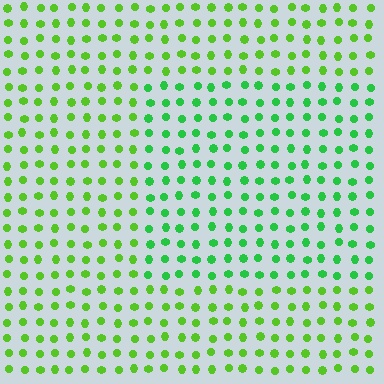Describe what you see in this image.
The image is filled with small lime elements in a uniform arrangement. A rectangle-shaped region is visible where the elements are tinted to a slightly different hue, forming a subtle color boundary.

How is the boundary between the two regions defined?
The boundary is defined purely by a slight shift in hue (about 30 degrees). Spacing, size, and orientation are identical on both sides.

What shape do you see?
I see a rectangle.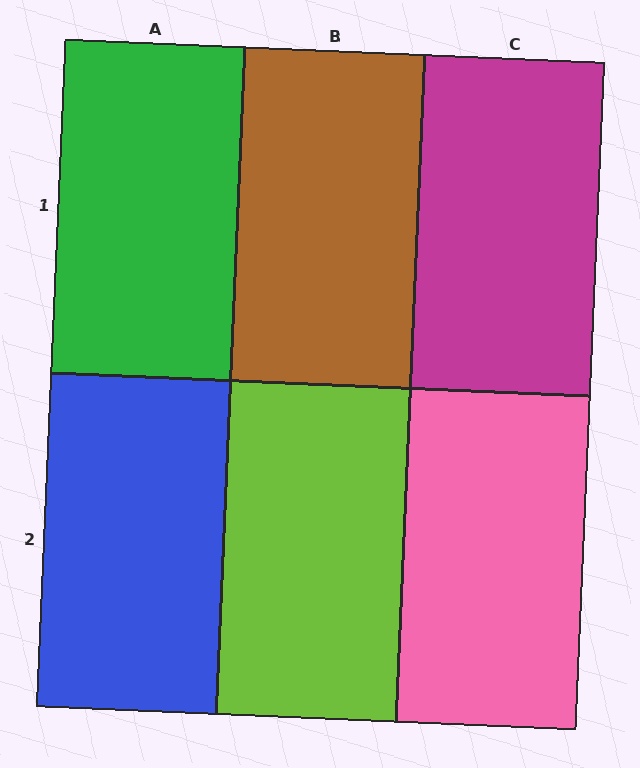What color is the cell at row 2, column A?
Blue.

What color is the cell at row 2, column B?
Lime.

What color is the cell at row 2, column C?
Pink.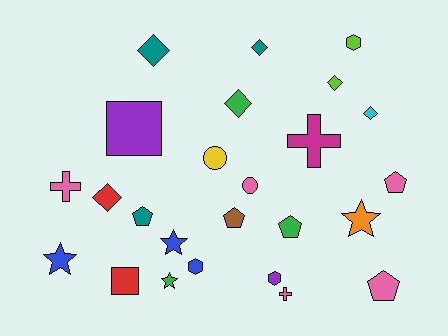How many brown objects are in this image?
There is 1 brown object.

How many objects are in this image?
There are 25 objects.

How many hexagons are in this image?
There are 3 hexagons.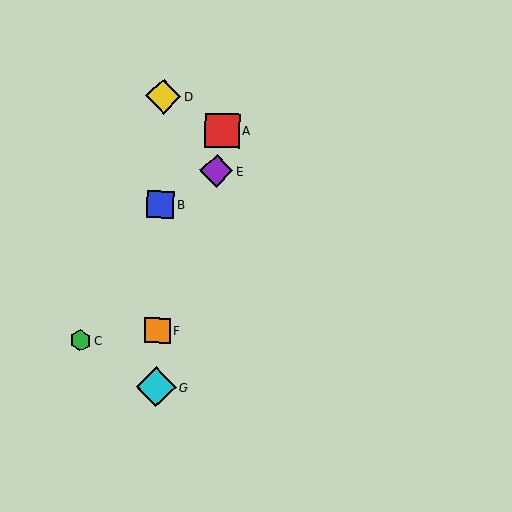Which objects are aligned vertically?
Objects B, D, F, G are aligned vertically.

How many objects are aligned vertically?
4 objects (B, D, F, G) are aligned vertically.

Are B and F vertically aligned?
Yes, both are at x≈160.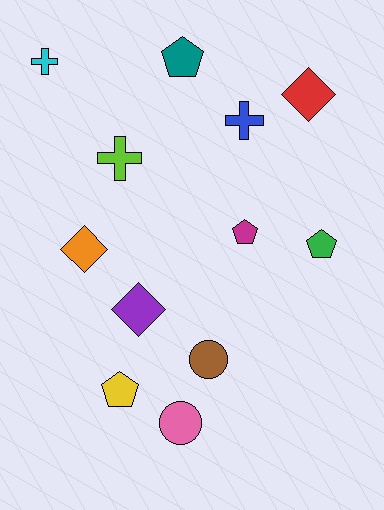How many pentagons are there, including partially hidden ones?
There are 4 pentagons.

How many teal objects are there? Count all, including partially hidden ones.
There is 1 teal object.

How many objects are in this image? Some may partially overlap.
There are 12 objects.